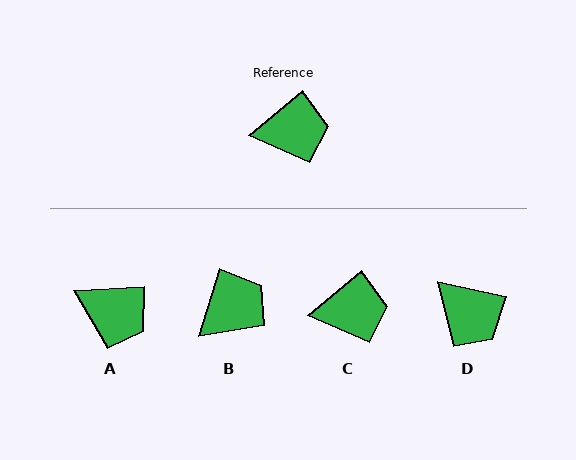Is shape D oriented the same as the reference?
No, it is off by about 53 degrees.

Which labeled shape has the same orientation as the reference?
C.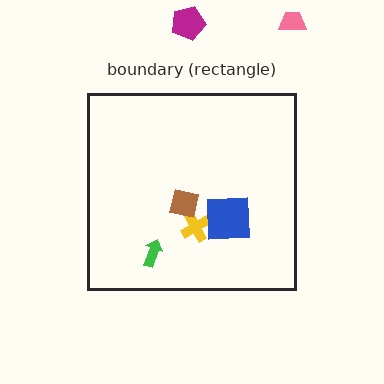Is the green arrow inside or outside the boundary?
Inside.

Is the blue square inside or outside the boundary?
Inside.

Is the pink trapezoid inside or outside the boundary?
Outside.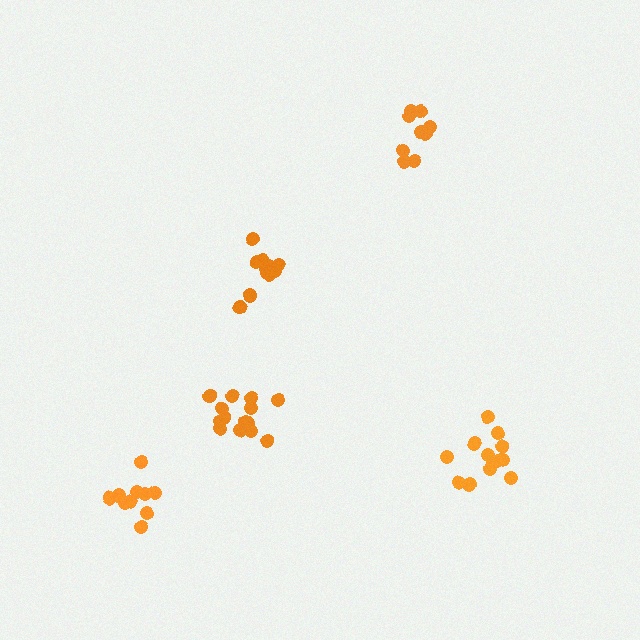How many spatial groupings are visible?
There are 5 spatial groupings.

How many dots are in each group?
Group 1: 13 dots, Group 2: 9 dots, Group 3: 14 dots, Group 4: 10 dots, Group 5: 11 dots (57 total).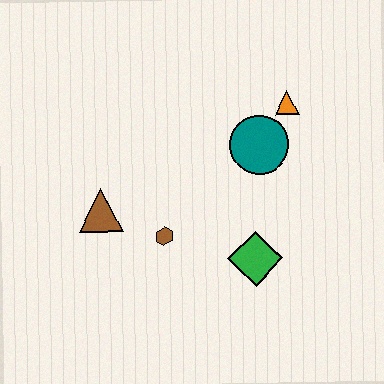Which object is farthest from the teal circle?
The brown triangle is farthest from the teal circle.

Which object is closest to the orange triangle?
The teal circle is closest to the orange triangle.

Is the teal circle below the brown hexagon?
No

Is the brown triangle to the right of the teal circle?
No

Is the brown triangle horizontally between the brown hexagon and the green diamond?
No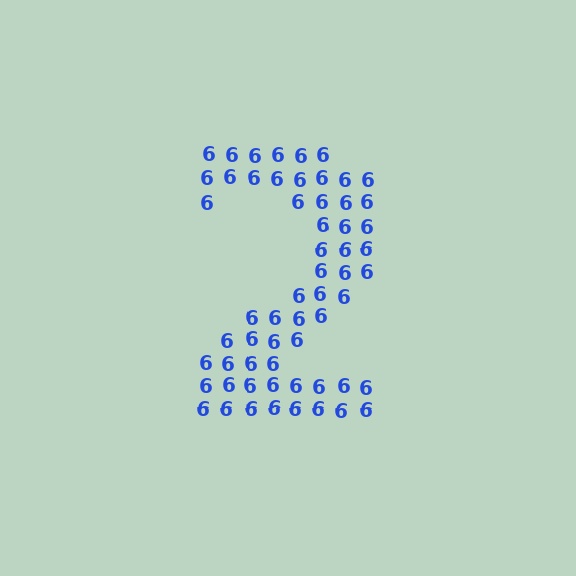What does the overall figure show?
The overall figure shows the digit 2.